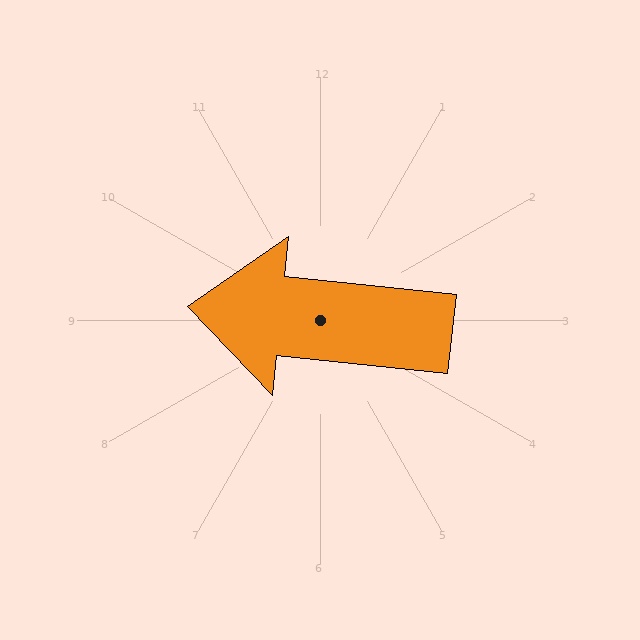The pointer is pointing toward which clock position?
Roughly 9 o'clock.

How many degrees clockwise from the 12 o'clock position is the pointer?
Approximately 276 degrees.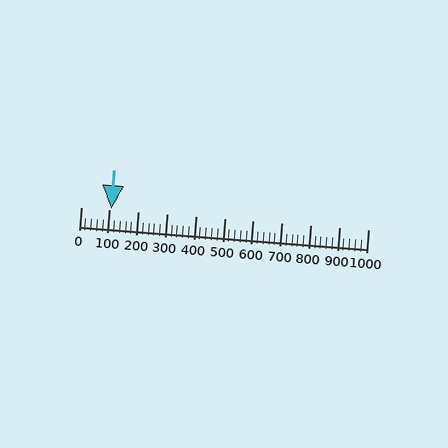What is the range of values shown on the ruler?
The ruler shows values from 0 to 1000.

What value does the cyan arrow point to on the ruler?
The cyan arrow points to approximately 107.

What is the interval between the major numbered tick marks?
The major tick marks are spaced 100 units apart.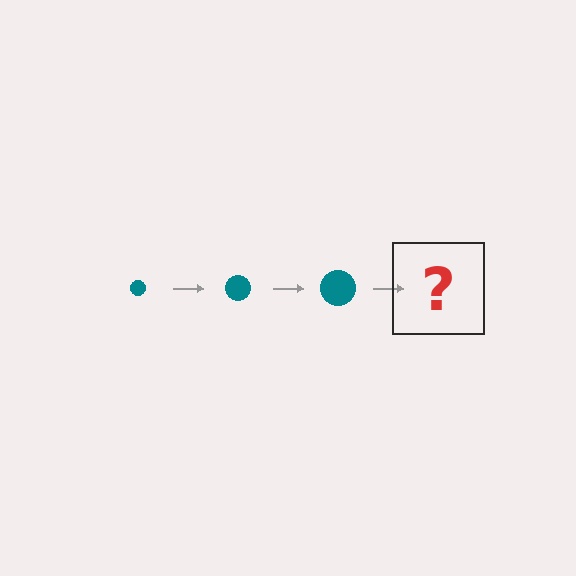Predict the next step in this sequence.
The next step is a teal circle, larger than the previous one.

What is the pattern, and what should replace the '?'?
The pattern is that the circle gets progressively larger each step. The '?' should be a teal circle, larger than the previous one.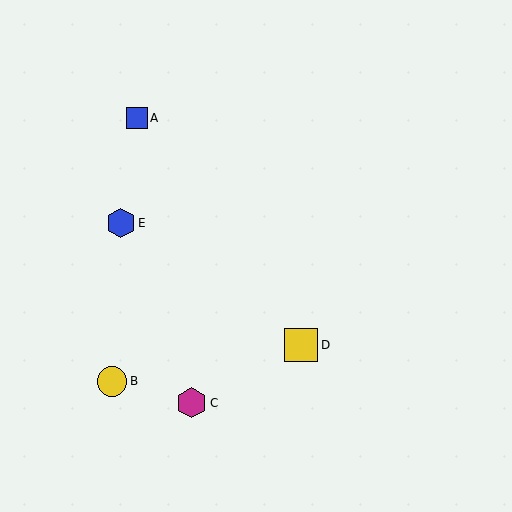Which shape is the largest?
The yellow square (labeled D) is the largest.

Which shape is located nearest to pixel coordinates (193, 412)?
The magenta hexagon (labeled C) at (192, 403) is nearest to that location.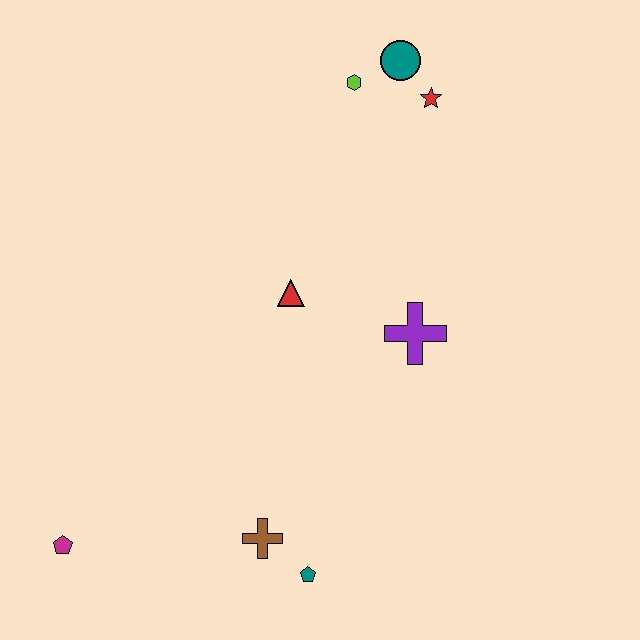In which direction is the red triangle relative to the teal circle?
The red triangle is below the teal circle.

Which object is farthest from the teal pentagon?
The teal circle is farthest from the teal pentagon.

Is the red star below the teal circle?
Yes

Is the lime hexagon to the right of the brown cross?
Yes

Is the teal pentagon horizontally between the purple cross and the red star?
No